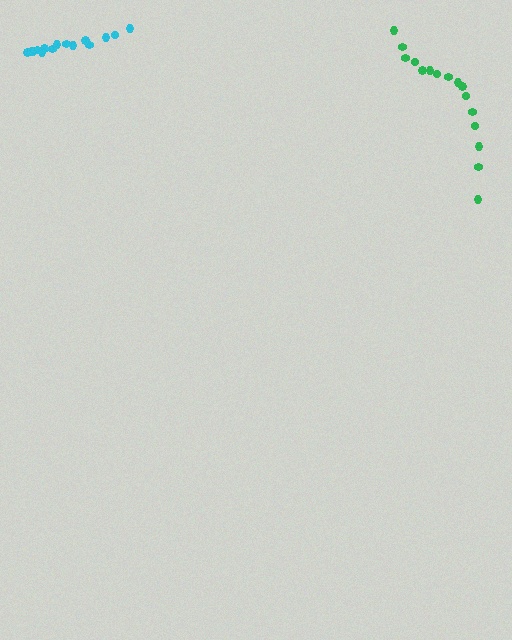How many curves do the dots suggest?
There are 2 distinct paths.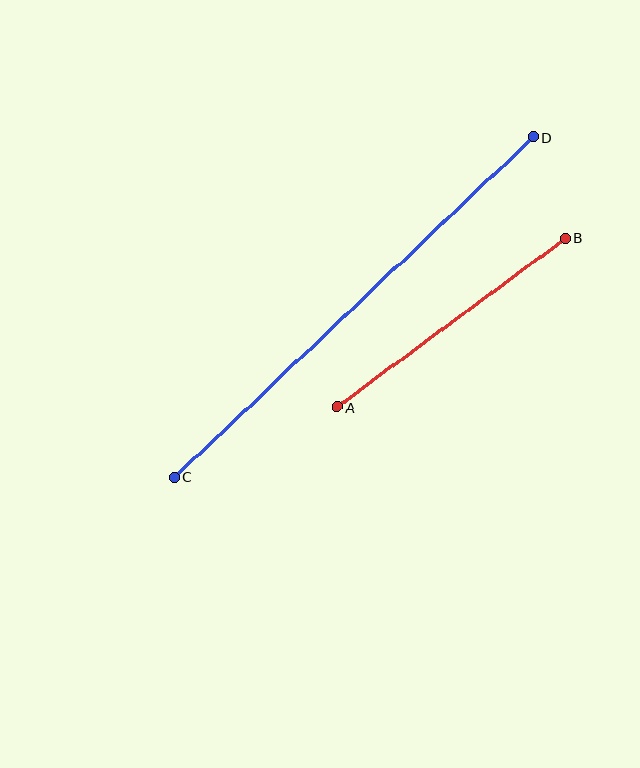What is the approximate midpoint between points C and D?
The midpoint is at approximately (354, 307) pixels.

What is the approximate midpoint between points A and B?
The midpoint is at approximately (451, 323) pixels.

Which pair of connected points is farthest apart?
Points C and D are farthest apart.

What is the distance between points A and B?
The distance is approximately 284 pixels.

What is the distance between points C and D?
The distance is approximately 495 pixels.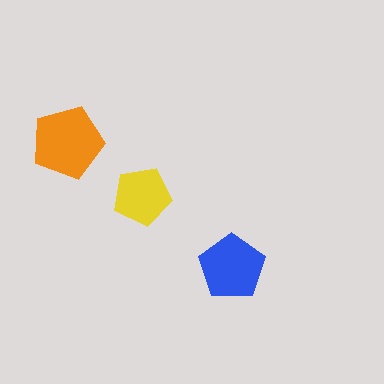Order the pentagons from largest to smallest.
the orange one, the blue one, the yellow one.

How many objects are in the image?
There are 3 objects in the image.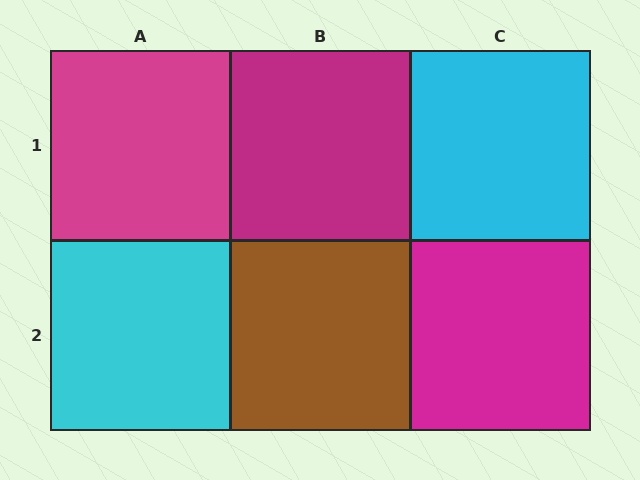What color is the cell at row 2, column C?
Magenta.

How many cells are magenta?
3 cells are magenta.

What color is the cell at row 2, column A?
Cyan.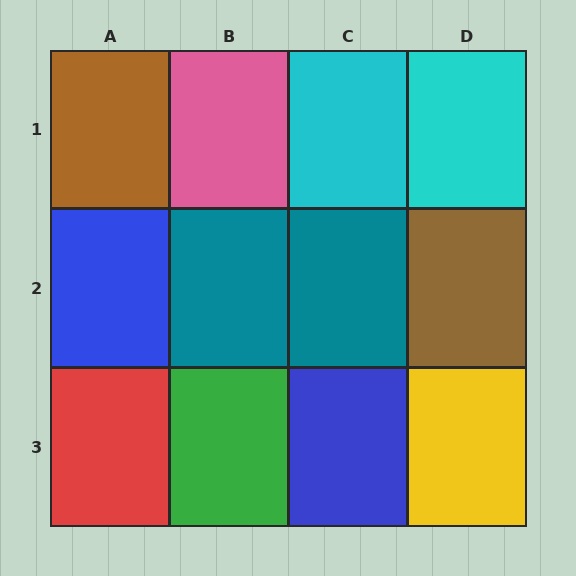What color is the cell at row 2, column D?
Brown.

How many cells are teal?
2 cells are teal.